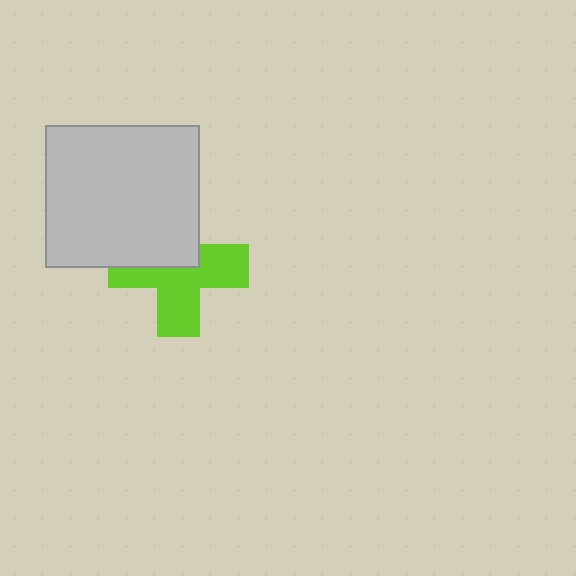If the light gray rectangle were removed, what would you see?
You would see the complete lime cross.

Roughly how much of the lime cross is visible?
About half of it is visible (roughly 59%).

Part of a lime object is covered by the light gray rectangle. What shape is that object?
It is a cross.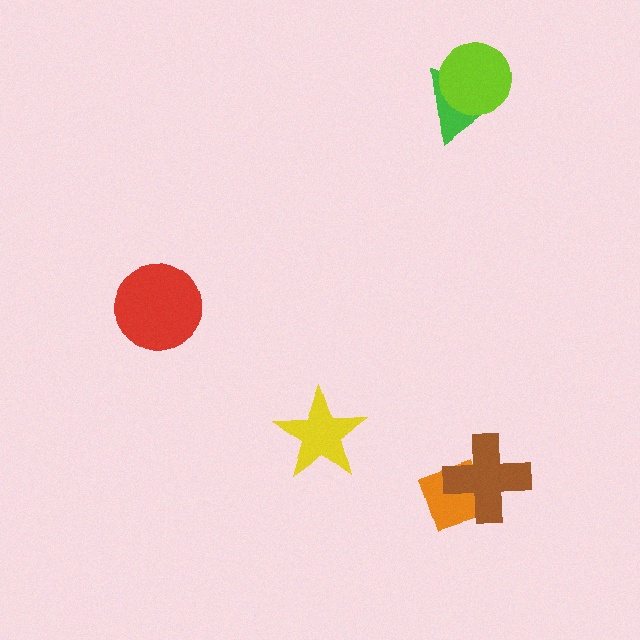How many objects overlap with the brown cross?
1 object overlaps with the brown cross.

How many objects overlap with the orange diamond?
1 object overlaps with the orange diamond.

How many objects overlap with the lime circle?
1 object overlaps with the lime circle.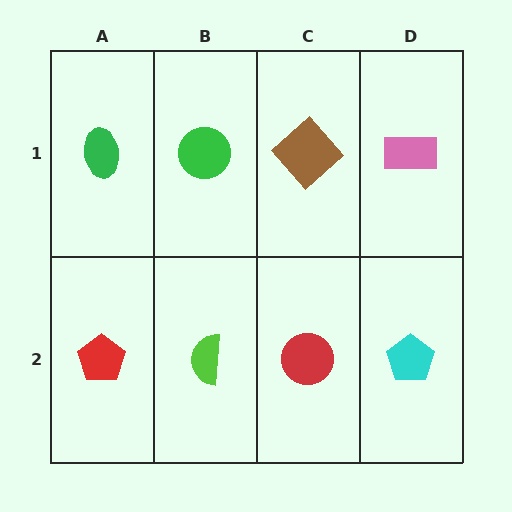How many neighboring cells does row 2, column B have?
3.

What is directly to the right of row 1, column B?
A brown diamond.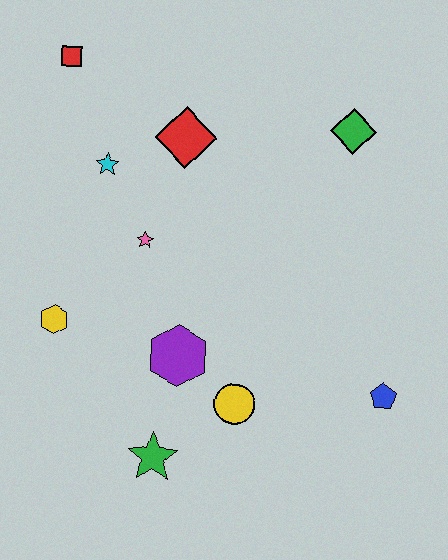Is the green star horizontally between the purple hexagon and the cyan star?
Yes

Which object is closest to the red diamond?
The cyan star is closest to the red diamond.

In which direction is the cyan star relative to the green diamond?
The cyan star is to the left of the green diamond.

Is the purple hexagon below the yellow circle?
No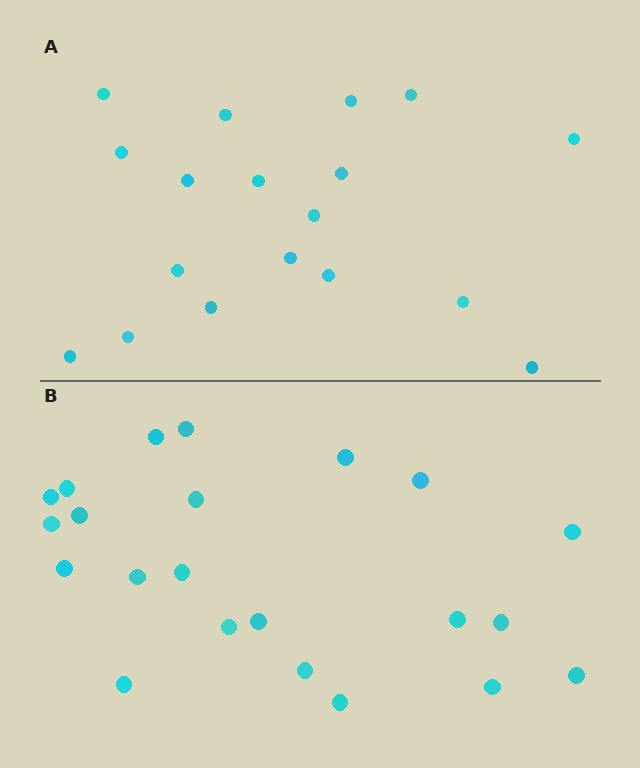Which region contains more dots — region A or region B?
Region B (the bottom region) has more dots.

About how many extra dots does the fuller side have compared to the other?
Region B has about 4 more dots than region A.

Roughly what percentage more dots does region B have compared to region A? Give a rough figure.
About 20% more.